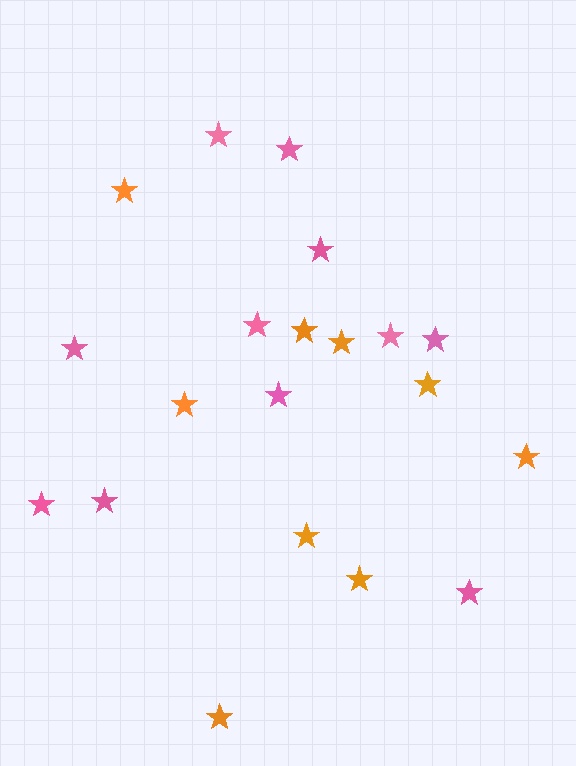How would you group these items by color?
There are 2 groups: one group of pink stars (11) and one group of orange stars (9).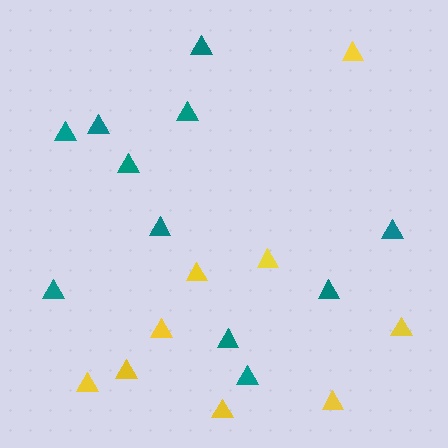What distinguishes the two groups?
There are 2 groups: one group of yellow triangles (9) and one group of teal triangles (11).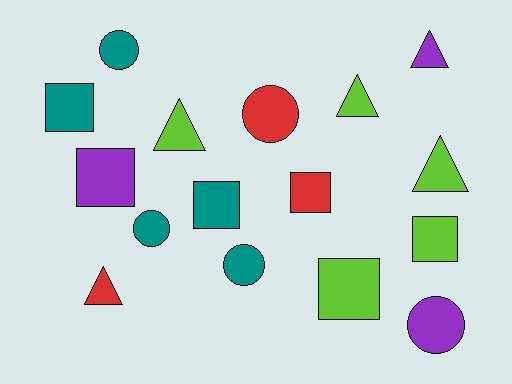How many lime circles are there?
There are no lime circles.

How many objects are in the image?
There are 16 objects.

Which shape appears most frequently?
Square, with 6 objects.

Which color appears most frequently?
Lime, with 5 objects.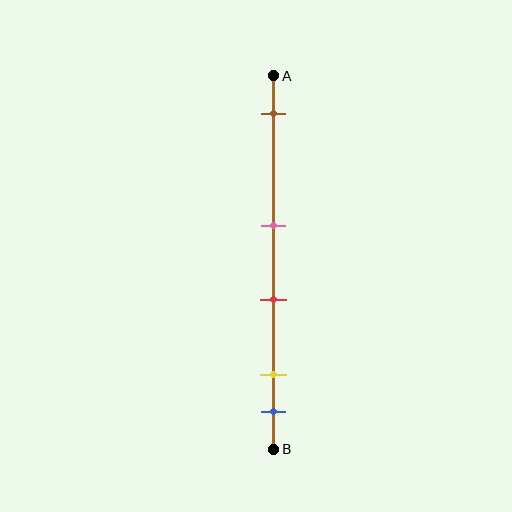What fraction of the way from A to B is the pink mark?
The pink mark is approximately 40% (0.4) of the way from A to B.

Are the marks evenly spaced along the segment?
No, the marks are not evenly spaced.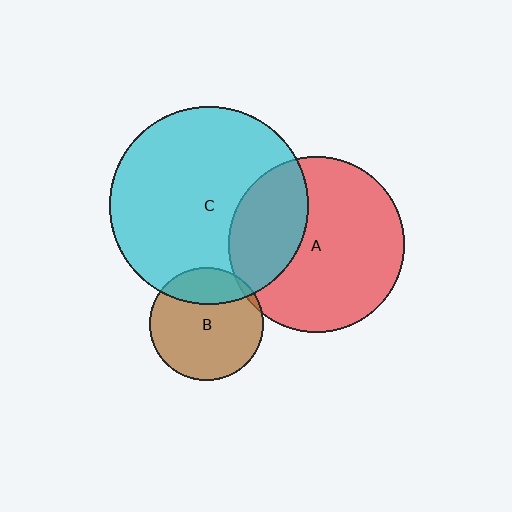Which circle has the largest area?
Circle C (cyan).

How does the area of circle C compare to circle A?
Approximately 1.3 times.